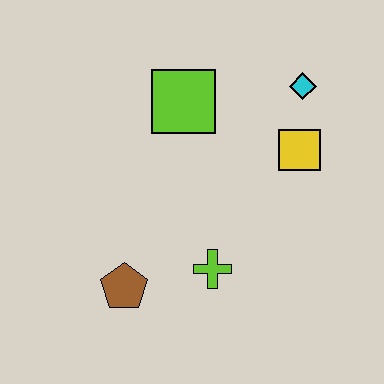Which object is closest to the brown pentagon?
The lime cross is closest to the brown pentagon.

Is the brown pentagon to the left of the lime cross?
Yes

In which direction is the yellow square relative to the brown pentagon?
The yellow square is to the right of the brown pentagon.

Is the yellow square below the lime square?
Yes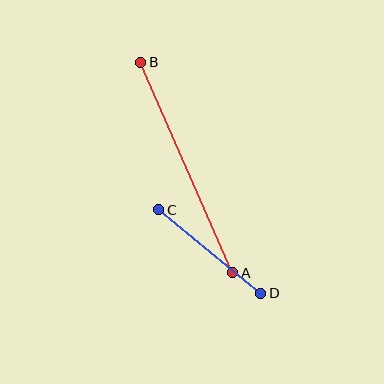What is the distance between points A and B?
The distance is approximately 230 pixels.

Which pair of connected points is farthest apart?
Points A and B are farthest apart.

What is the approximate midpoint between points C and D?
The midpoint is at approximately (210, 252) pixels.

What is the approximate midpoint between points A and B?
The midpoint is at approximately (187, 167) pixels.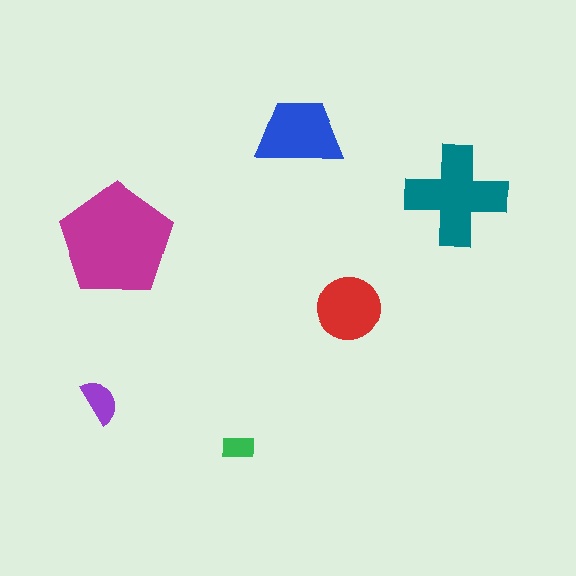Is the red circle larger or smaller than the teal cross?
Smaller.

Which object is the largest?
The magenta pentagon.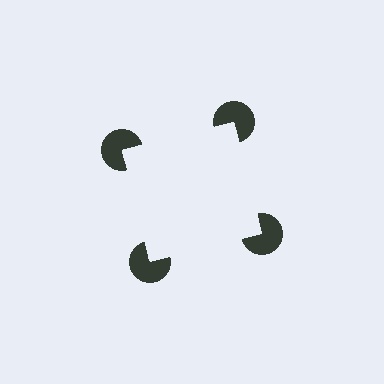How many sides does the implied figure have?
4 sides.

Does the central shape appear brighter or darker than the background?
It typically appears slightly brighter than the background, even though no actual brightness change is drawn.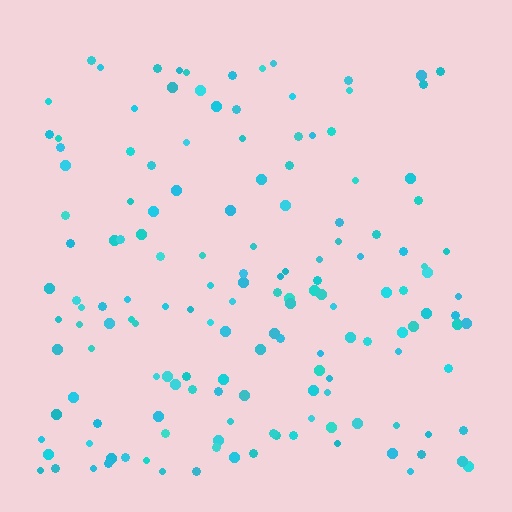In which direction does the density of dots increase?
From top to bottom, with the bottom side densest.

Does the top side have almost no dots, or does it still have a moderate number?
Still a moderate number, just noticeably fewer than the bottom.